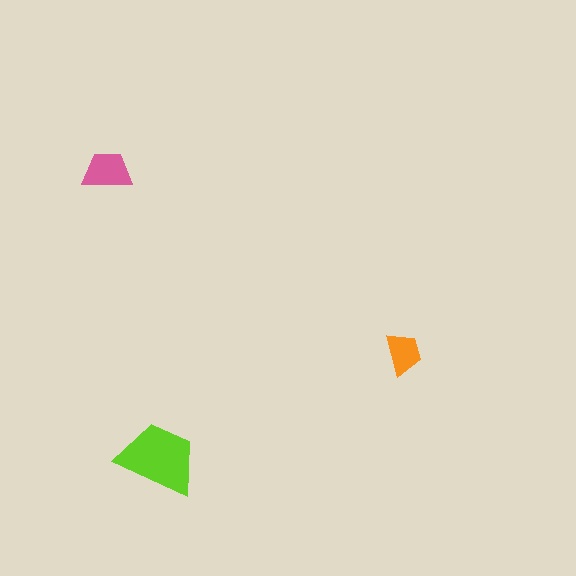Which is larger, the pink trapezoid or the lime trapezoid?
The lime one.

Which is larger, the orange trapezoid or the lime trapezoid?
The lime one.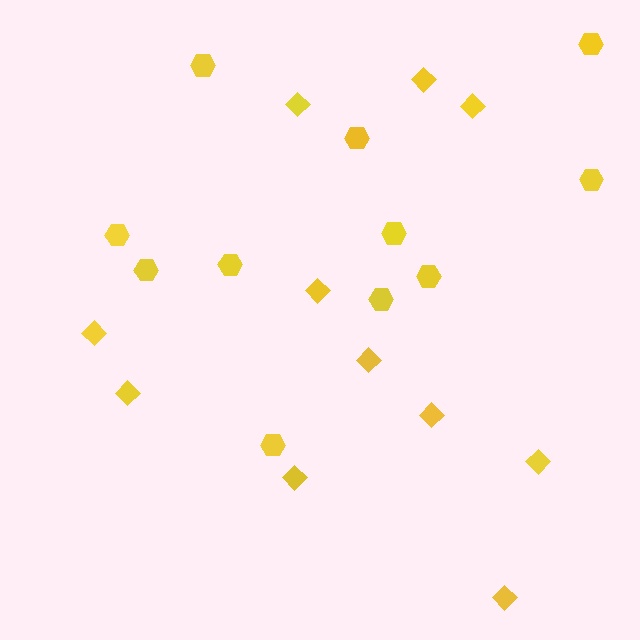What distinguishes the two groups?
There are 2 groups: one group of diamonds (11) and one group of hexagons (11).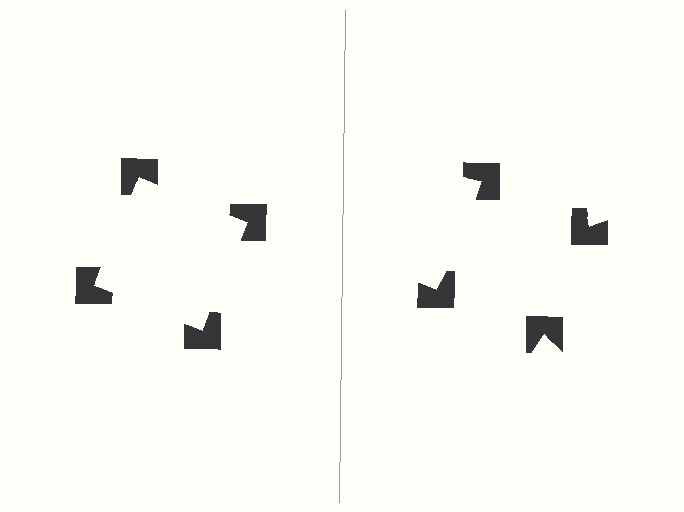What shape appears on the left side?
An illusory square.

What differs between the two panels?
The notched squares are positioned identically on both sides; only the wedge orientations differ. On the left they align to a square; on the right they are misaligned.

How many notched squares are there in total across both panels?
8 — 4 on each side.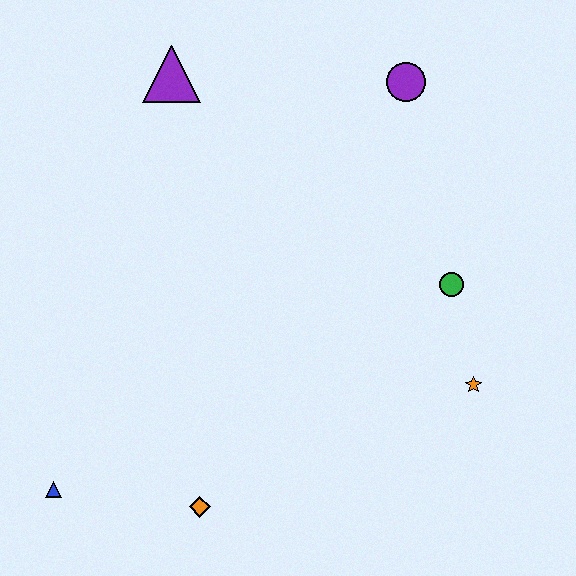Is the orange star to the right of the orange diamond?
Yes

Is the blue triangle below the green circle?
Yes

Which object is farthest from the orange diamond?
The purple circle is farthest from the orange diamond.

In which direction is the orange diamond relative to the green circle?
The orange diamond is to the left of the green circle.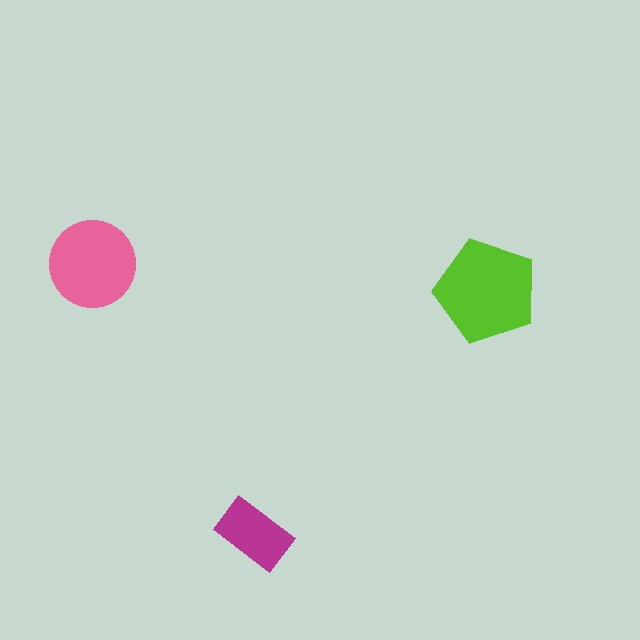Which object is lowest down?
The magenta rectangle is bottommost.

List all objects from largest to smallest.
The lime pentagon, the pink circle, the magenta rectangle.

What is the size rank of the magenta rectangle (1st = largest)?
3rd.